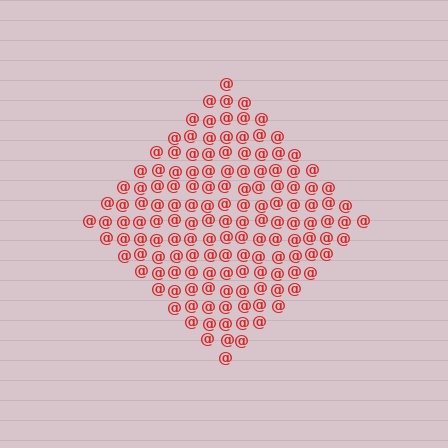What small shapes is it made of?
It is made of small at signs.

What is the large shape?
The large shape is a diamond.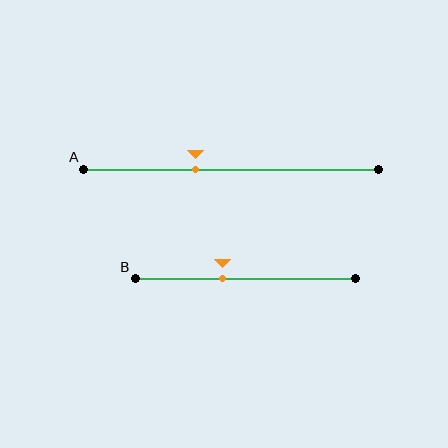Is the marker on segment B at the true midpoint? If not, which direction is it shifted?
No, the marker on segment B is shifted to the left by about 10% of the segment length.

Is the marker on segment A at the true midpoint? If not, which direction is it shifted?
No, the marker on segment A is shifted to the left by about 12% of the segment length.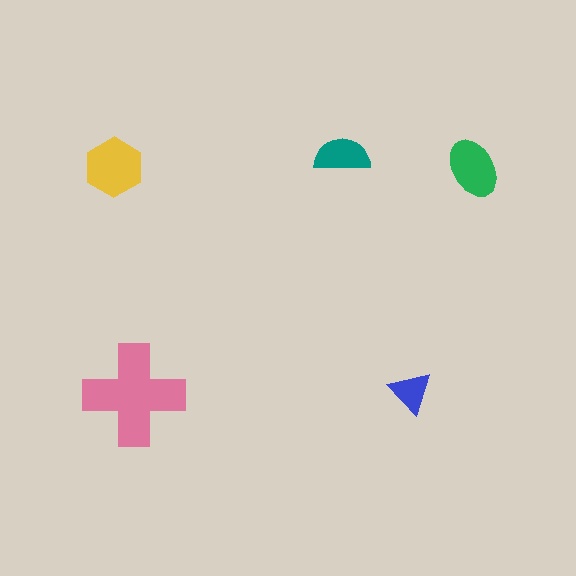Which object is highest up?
The teal semicircle is topmost.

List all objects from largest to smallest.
The pink cross, the yellow hexagon, the green ellipse, the teal semicircle, the blue triangle.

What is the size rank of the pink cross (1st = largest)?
1st.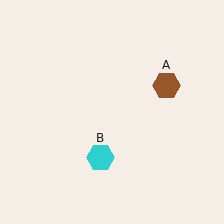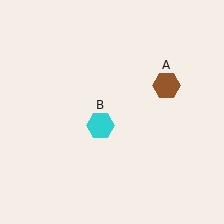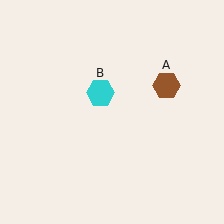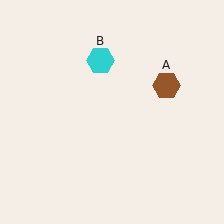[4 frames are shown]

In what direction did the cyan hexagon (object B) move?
The cyan hexagon (object B) moved up.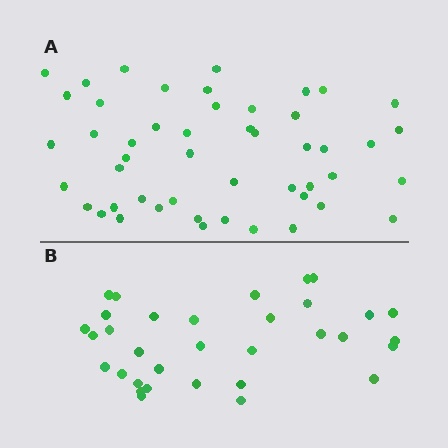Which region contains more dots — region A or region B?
Region A (the top region) has more dots.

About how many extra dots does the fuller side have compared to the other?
Region A has approximately 15 more dots than region B.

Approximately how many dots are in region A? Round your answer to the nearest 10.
About 50 dots. (The exact count is 49, which rounds to 50.)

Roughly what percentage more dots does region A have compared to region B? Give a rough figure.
About 50% more.